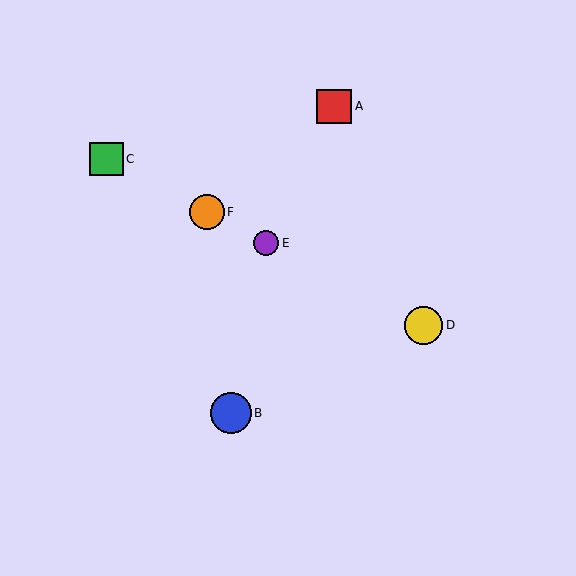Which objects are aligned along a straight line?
Objects C, D, E, F are aligned along a straight line.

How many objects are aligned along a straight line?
4 objects (C, D, E, F) are aligned along a straight line.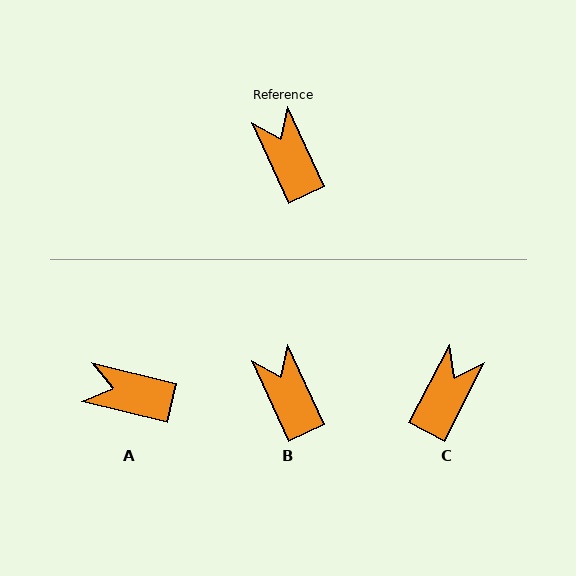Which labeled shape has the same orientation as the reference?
B.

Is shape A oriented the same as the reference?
No, it is off by about 52 degrees.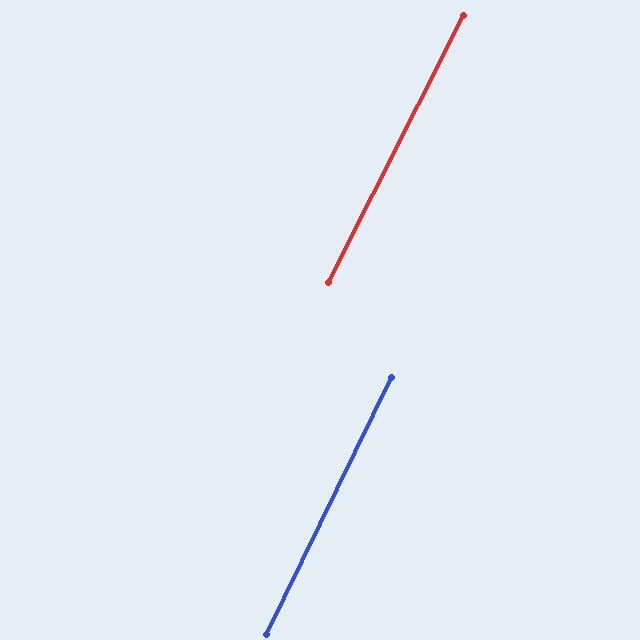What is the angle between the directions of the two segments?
Approximately 1 degree.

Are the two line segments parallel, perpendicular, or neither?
Parallel — their directions differ by only 0.7°.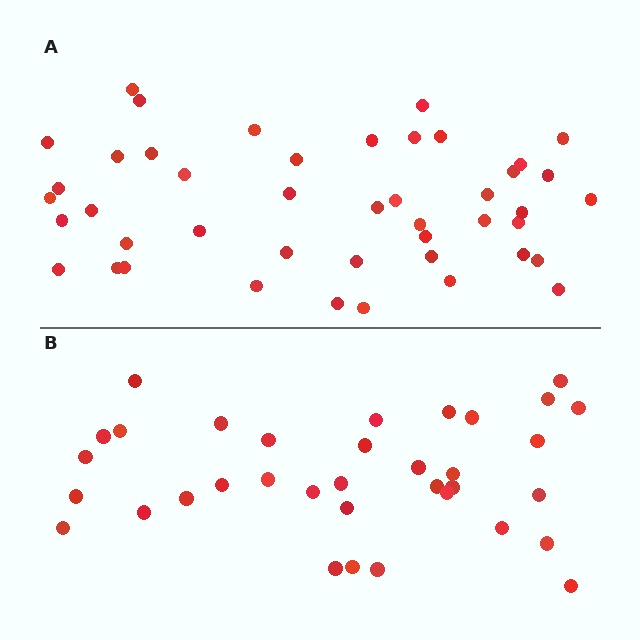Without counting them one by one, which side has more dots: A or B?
Region A (the top region) has more dots.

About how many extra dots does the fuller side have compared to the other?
Region A has roughly 10 or so more dots than region B.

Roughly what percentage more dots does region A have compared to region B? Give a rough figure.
About 30% more.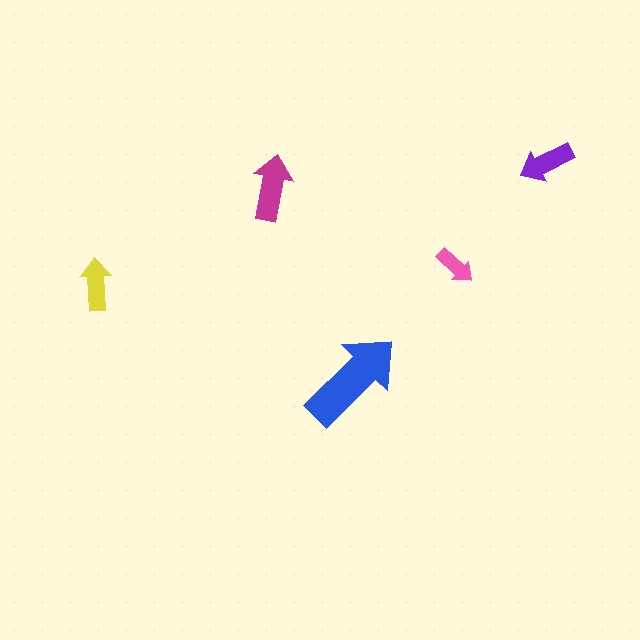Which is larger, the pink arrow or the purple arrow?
The purple one.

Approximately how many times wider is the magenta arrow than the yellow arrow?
About 1.5 times wider.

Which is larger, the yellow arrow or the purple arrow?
The purple one.